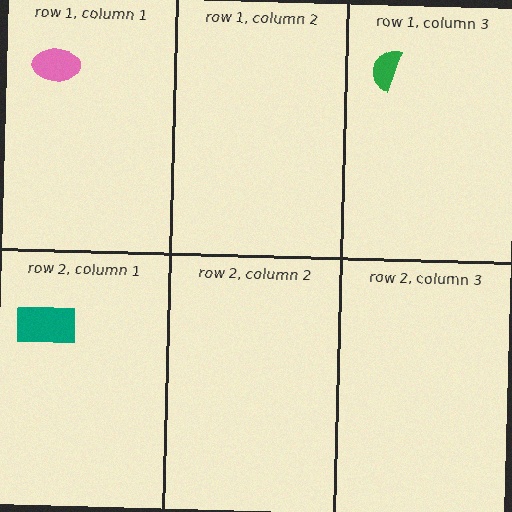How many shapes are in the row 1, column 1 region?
1.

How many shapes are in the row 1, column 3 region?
1.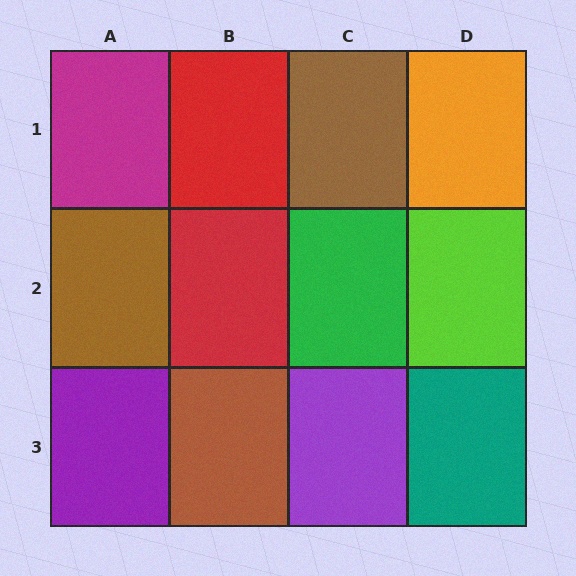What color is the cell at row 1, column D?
Orange.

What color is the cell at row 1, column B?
Red.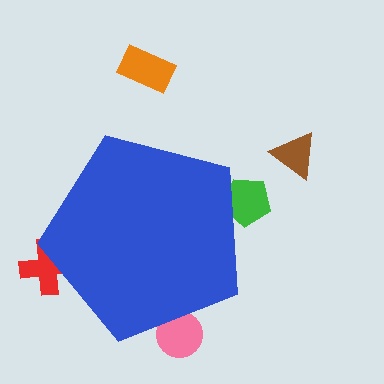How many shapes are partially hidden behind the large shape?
3 shapes are partially hidden.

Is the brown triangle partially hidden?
No, the brown triangle is fully visible.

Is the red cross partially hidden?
Yes, the red cross is partially hidden behind the blue pentagon.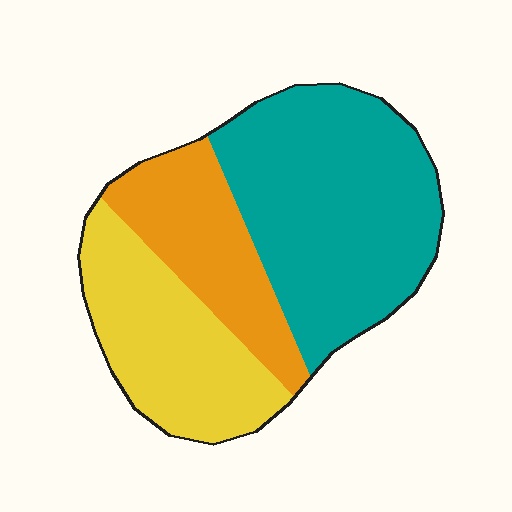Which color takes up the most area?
Teal, at roughly 50%.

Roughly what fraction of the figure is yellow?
Yellow covers 29% of the figure.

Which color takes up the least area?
Orange, at roughly 25%.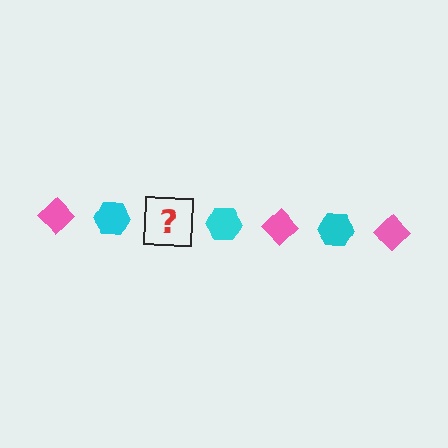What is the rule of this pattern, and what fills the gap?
The rule is that the pattern alternates between pink diamond and cyan hexagon. The gap should be filled with a pink diamond.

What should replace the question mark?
The question mark should be replaced with a pink diamond.